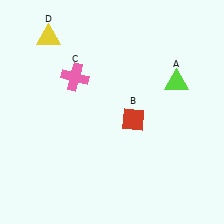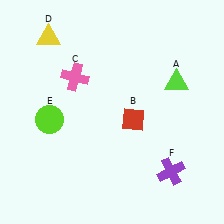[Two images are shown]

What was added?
A lime circle (E), a purple cross (F) were added in Image 2.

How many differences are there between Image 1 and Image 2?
There are 2 differences between the two images.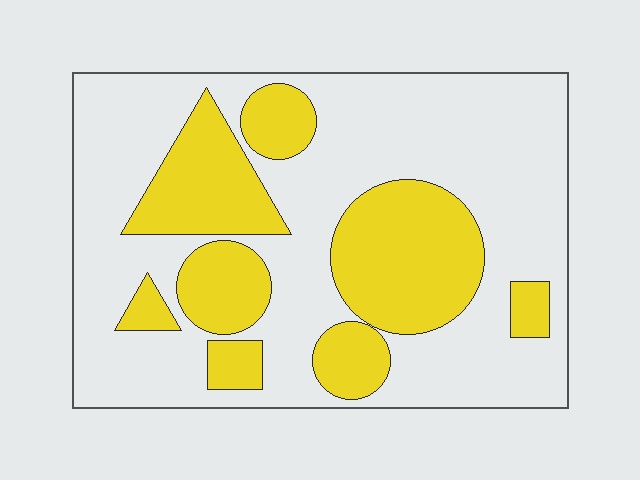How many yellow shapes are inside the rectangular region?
8.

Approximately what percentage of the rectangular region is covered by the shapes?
Approximately 35%.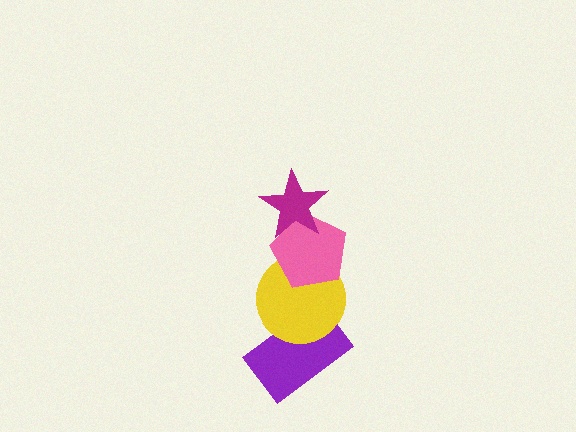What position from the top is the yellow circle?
The yellow circle is 3rd from the top.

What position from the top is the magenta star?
The magenta star is 1st from the top.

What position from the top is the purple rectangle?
The purple rectangle is 4th from the top.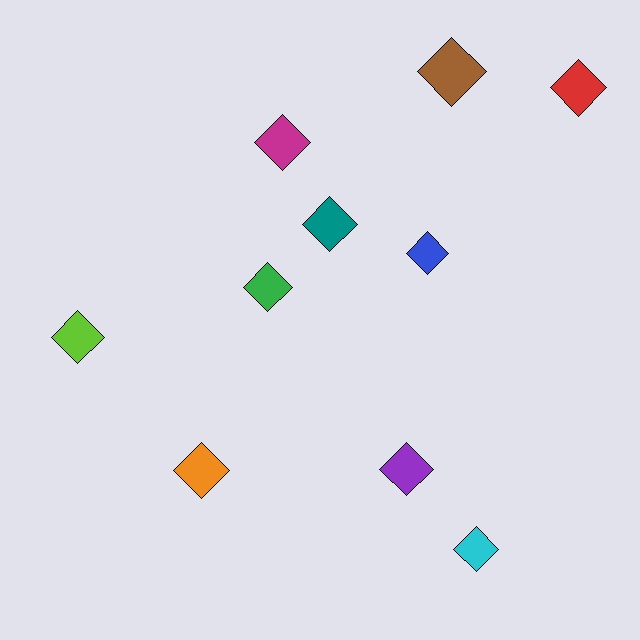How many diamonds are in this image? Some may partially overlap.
There are 10 diamonds.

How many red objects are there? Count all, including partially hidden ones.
There is 1 red object.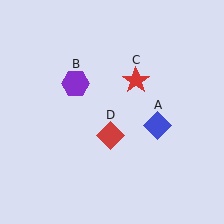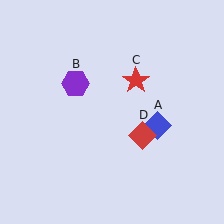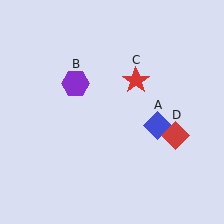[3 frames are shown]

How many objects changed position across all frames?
1 object changed position: red diamond (object D).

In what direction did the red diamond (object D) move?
The red diamond (object D) moved right.